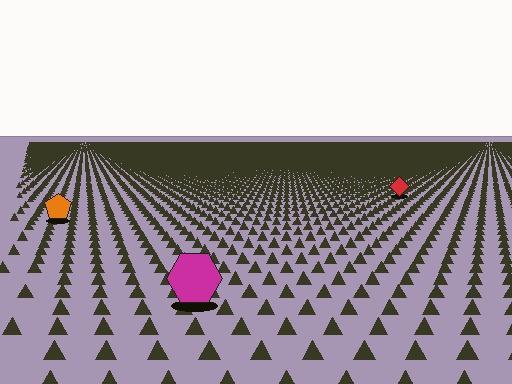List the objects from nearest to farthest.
From nearest to farthest: the magenta hexagon, the orange pentagon, the red diamond.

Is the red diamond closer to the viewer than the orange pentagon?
No. The orange pentagon is closer — you can tell from the texture gradient: the ground texture is coarser near it.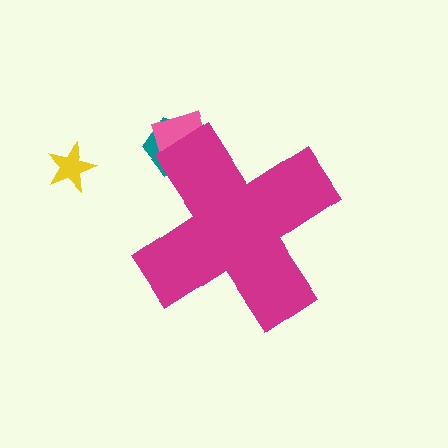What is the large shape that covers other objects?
A magenta cross.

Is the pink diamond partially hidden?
Yes, the pink diamond is partially hidden behind the magenta cross.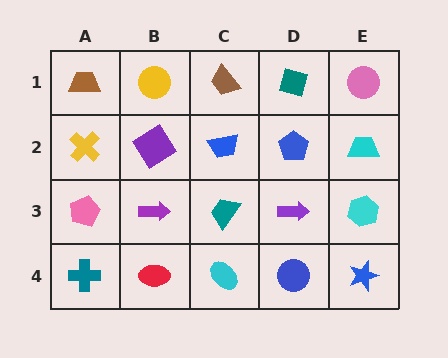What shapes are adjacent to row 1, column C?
A blue trapezoid (row 2, column C), a yellow circle (row 1, column B), a teal square (row 1, column D).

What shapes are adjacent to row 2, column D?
A teal square (row 1, column D), a purple arrow (row 3, column D), a blue trapezoid (row 2, column C), a cyan trapezoid (row 2, column E).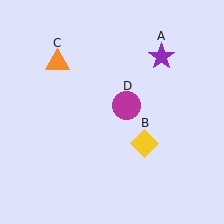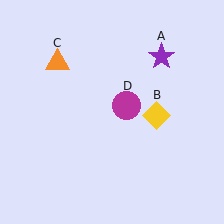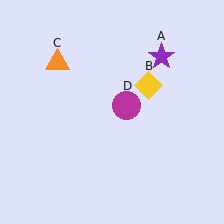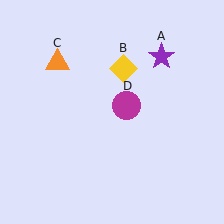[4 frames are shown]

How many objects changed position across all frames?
1 object changed position: yellow diamond (object B).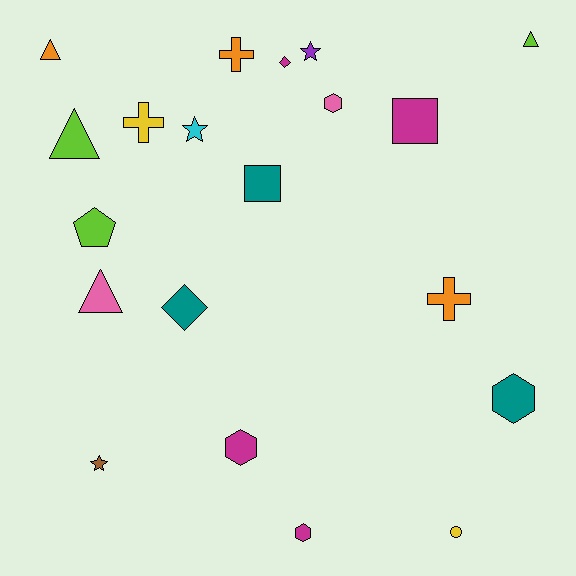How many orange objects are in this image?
There are 3 orange objects.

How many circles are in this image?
There is 1 circle.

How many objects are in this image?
There are 20 objects.